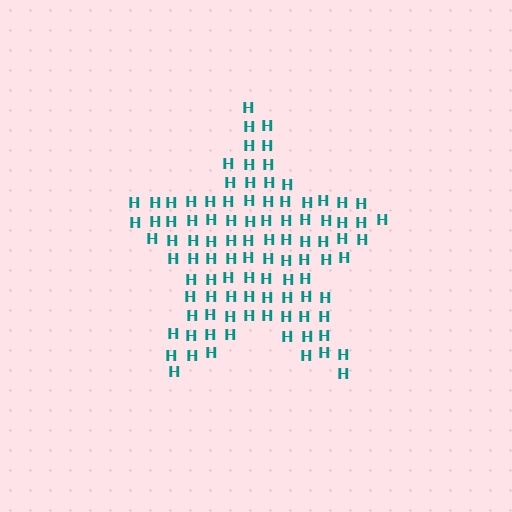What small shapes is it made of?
It is made of small letter H's.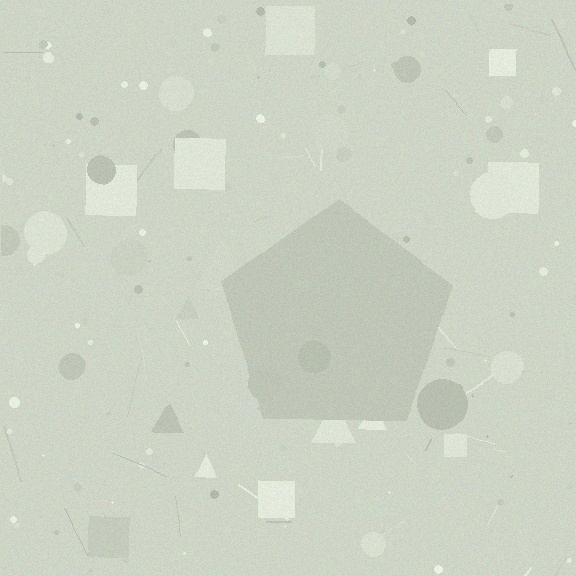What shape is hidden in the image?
A pentagon is hidden in the image.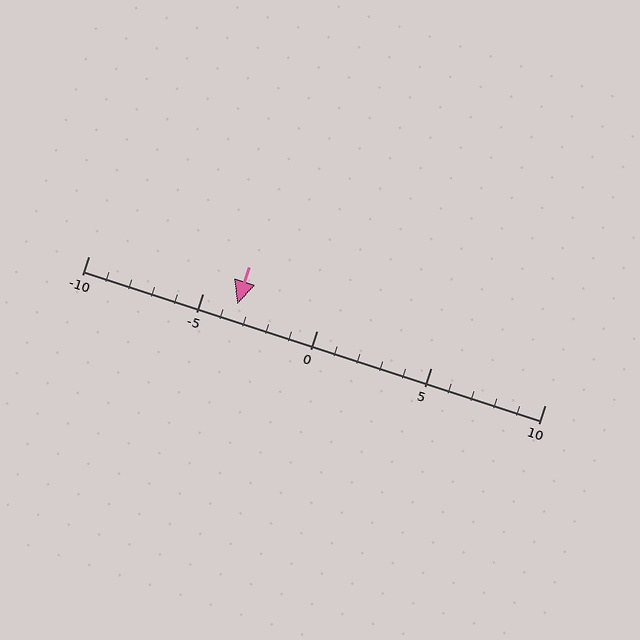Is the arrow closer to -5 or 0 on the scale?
The arrow is closer to -5.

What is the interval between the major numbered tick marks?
The major tick marks are spaced 5 units apart.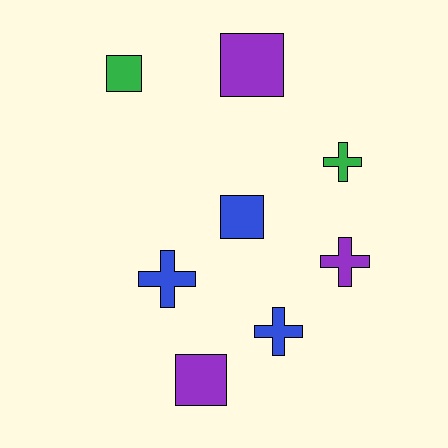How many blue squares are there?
There is 1 blue square.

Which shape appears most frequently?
Square, with 4 objects.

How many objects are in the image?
There are 8 objects.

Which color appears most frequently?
Blue, with 3 objects.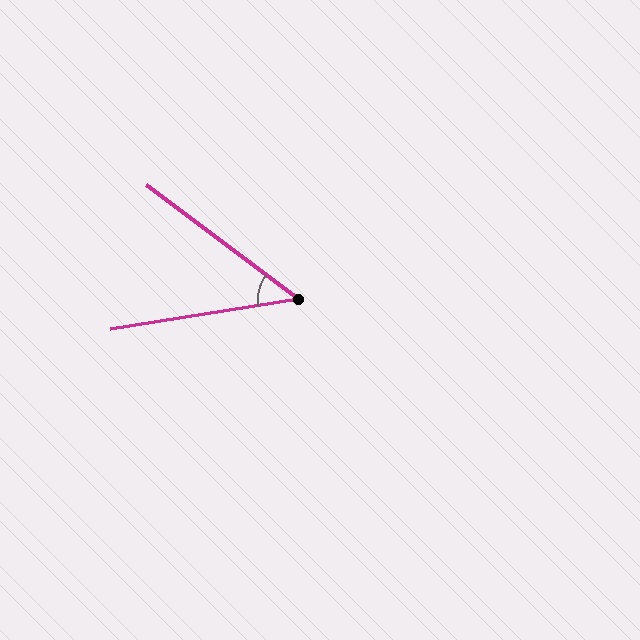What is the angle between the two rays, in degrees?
Approximately 46 degrees.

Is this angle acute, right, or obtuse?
It is acute.